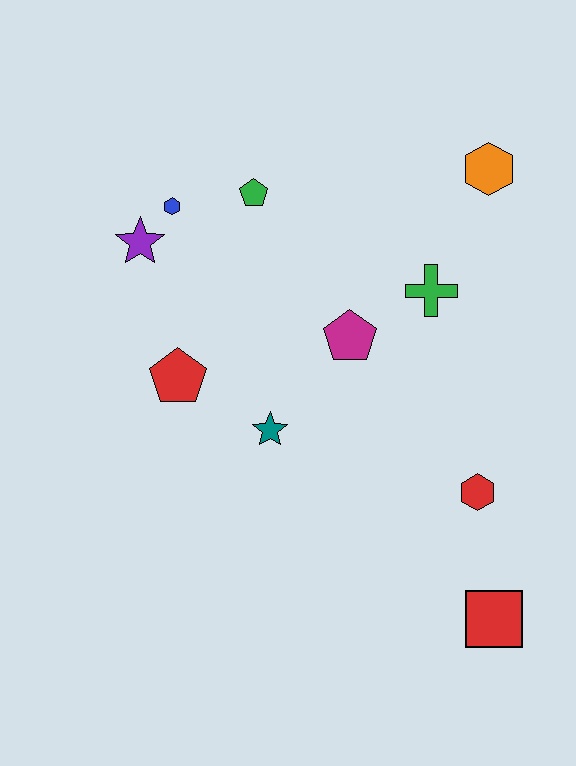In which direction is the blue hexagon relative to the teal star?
The blue hexagon is above the teal star.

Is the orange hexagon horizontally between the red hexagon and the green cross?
No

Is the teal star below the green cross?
Yes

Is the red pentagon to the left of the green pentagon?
Yes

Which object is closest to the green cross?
The magenta pentagon is closest to the green cross.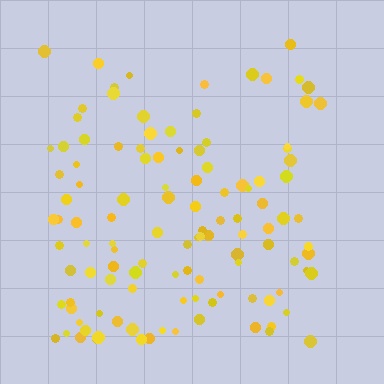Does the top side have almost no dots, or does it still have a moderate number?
Still a moderate number, just noticeably fewer than the bottom.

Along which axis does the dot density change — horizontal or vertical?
Vertical.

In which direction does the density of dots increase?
From top to bottom, with the bottom side densest.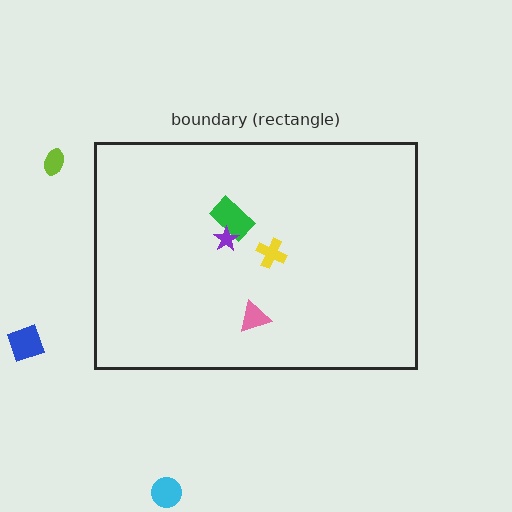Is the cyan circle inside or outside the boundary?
Outside.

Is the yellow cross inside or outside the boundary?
Inside.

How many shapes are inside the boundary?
4 inside, 3 outside.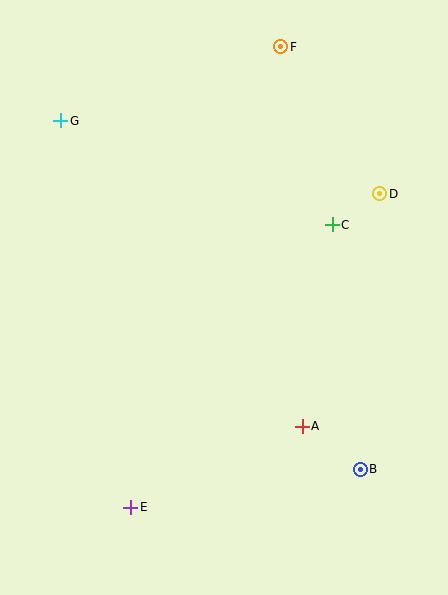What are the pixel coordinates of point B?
Point B is at (360, 469).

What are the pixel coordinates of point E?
Point E is at (131, 507).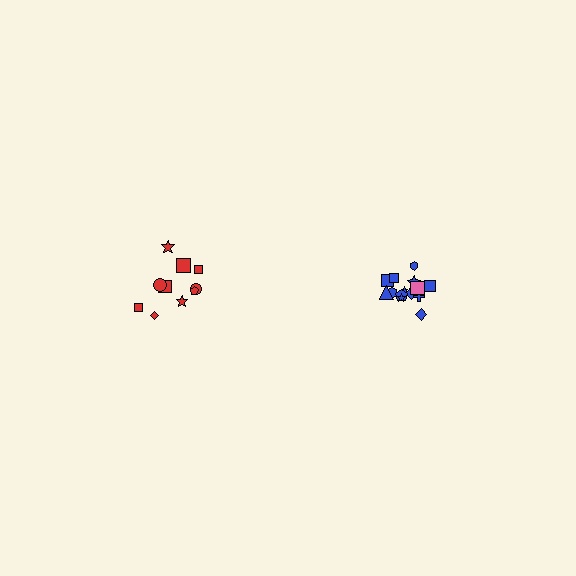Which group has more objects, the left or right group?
The right group.